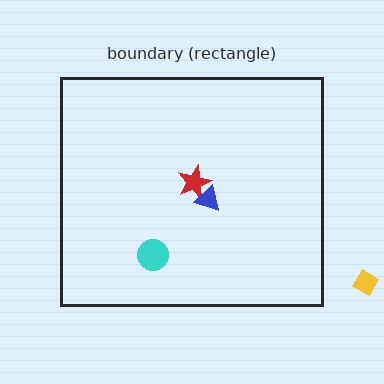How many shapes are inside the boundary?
3 inside, 1 outside.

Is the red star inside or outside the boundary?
Inside.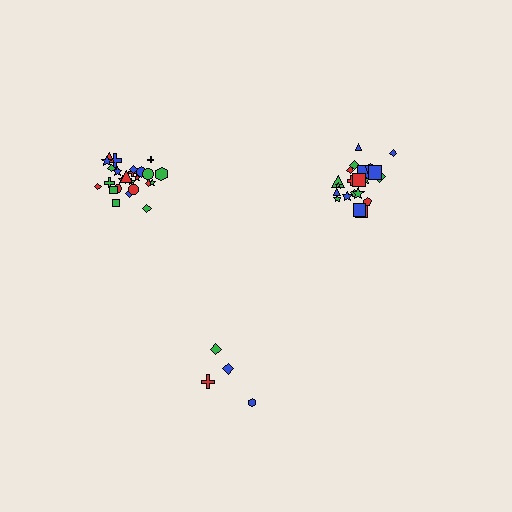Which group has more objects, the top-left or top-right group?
The top-left group.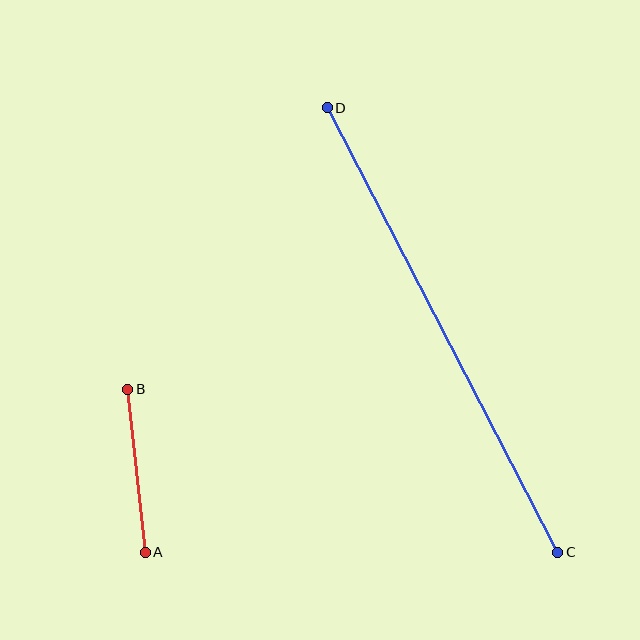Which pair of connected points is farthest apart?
Points C and D are farthest apart.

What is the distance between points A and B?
The distance is approximately 164 pixels.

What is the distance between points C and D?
The distance is approximately 501 pixels.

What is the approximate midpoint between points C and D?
The midpoint is at approximately (442, 330) pixels.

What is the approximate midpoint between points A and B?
The midpoint is at approximately (136, 471) pixels.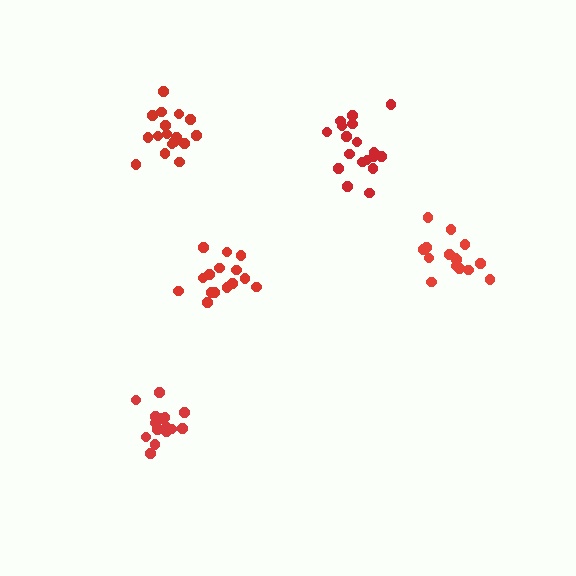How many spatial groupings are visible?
There are 5 spatial groupings.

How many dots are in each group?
Group 1: 15 dots, Group 2: 18 dots, Group 3: 15 dots, Group 4: 15 dots, Group 5: 18 dots (81 total).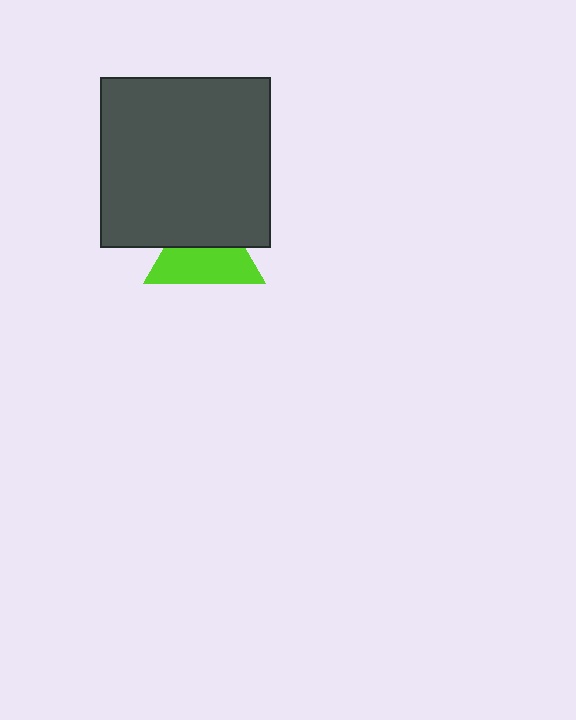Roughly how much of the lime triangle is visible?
About half of it is visible (roughly 56%).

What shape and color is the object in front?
The object in front is a dark gray square.